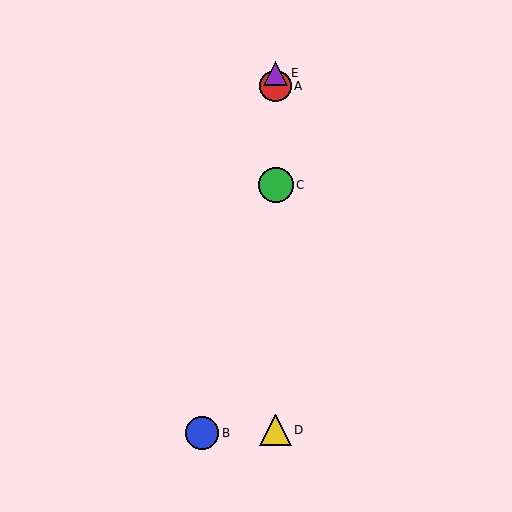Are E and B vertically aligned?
No, E is at x≈276 and B is at x≈202.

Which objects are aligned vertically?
Objects A, C, D, E are aligned vertically.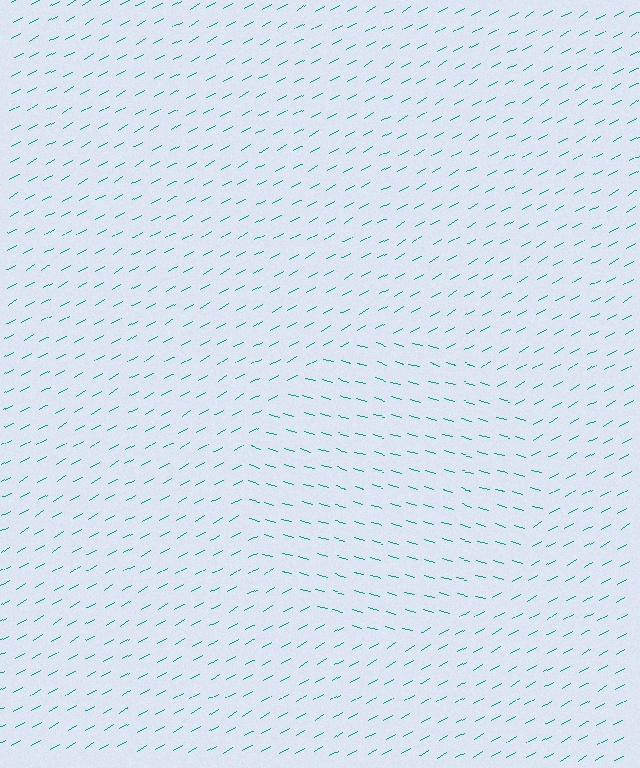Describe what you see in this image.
The image is filled with small teal line segments. A circle region in the image has lines oriented differently from the surrounding lines, creating a visible texture boundary.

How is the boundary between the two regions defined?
The boundary is defined purely by a change in line orientation (approximately 45 degrees difference). All lines are the same color and thickness.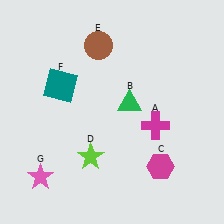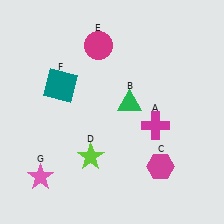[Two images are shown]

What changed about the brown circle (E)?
In Image 1, E is brown. In Image 2, it changed to magenta.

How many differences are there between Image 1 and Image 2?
There is 1 difference between the two images.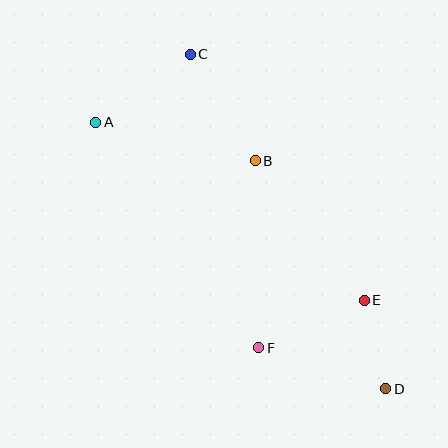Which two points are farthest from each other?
Points A and D are farthest from each other.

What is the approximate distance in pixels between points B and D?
The distance between B and D is approximately 263 pixels.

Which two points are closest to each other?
Points D and E are closest to each other.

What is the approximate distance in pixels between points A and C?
The distance between A and C is approximately 117 pixels.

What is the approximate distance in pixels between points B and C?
The distance between B and C is approximately 125 pixels.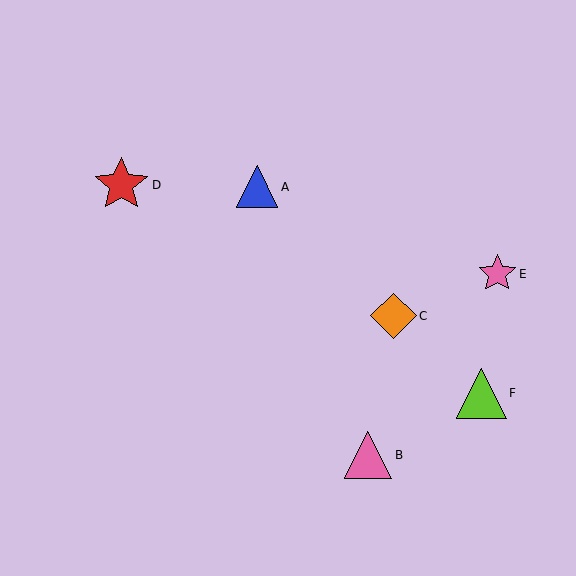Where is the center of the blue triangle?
The center of the blue triangle is at (257, 187).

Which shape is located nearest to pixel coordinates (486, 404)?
The lime triangle (labeled F) at (481, 393) is nearest to that location.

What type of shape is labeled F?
Shape F is a lime triangle.